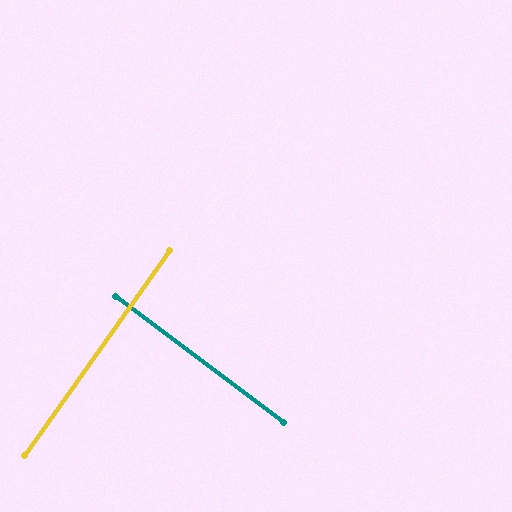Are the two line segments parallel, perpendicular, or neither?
Perpendicular — they meet at approximately 89°.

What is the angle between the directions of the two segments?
Approximately 89 degrees.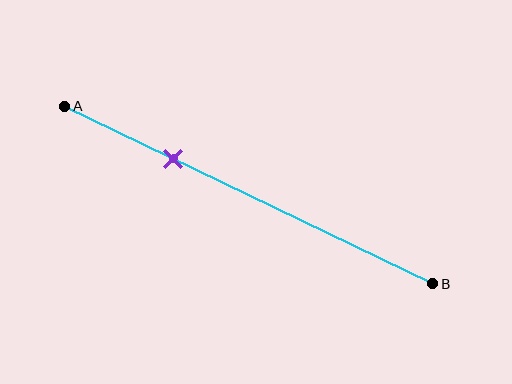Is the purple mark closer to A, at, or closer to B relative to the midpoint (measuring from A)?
The purple mark is closer to point A than the midpoint of segment AB.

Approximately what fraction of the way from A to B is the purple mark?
The purple mark is approximately 30% of the way from A to B.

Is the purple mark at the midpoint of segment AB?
No, the mark is at about 30% from A, not at the 50% midpoint.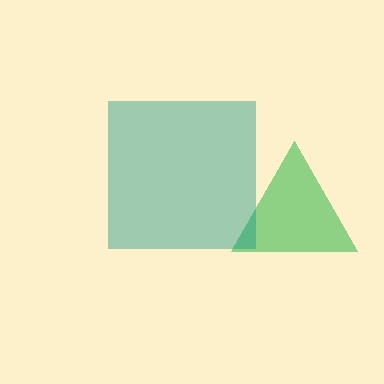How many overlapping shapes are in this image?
There are 2 overlapping shapes in the image.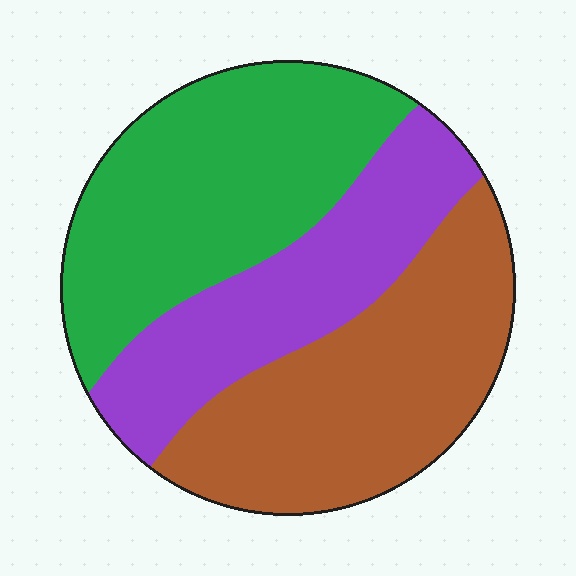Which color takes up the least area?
Purple, at roughly 25%.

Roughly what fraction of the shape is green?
Green takes up between a quarter and a half of the shape.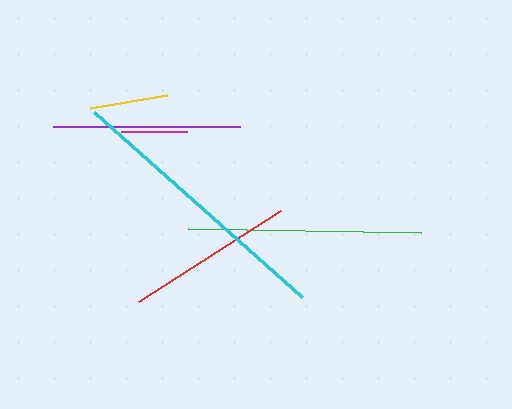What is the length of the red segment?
The red segment is approximately 168 pixels long.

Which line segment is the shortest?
The magenta line is the shortest at approximately 67 pixels.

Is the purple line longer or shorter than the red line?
The purple line is longer than the red line.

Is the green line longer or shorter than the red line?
The green line is longer than the red line.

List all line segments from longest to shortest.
From longest to shortest: cyan, green, purple, red, yellow, magenta.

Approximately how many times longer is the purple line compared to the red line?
The purple line is approximately 1.1 times the length of the red line.